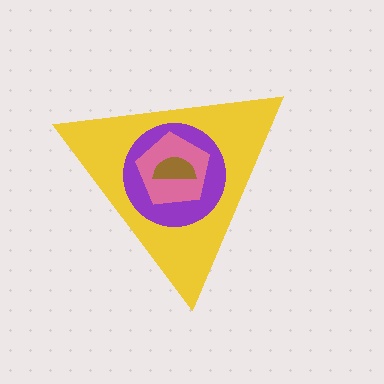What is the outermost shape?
The yellow triangle.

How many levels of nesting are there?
4.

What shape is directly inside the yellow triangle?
The purple circle.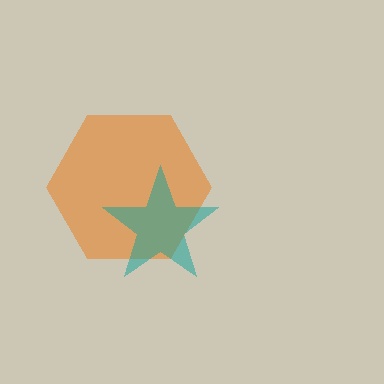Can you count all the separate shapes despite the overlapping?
Yes, there are 2 separate shapes.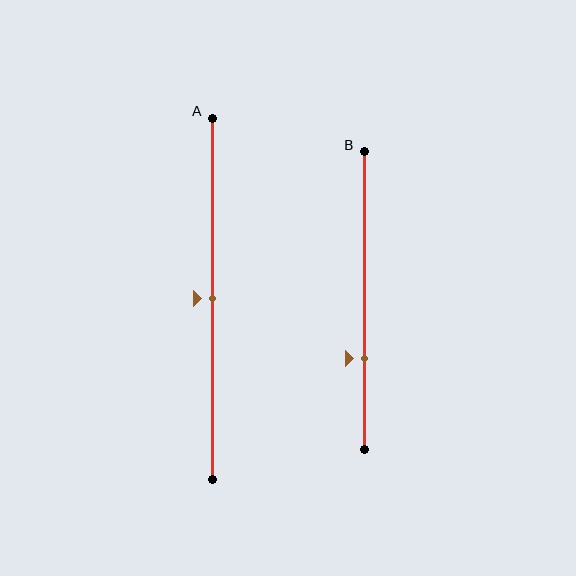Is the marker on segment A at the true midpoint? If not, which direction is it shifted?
Yes, the marker on segment A is at the true midpoint.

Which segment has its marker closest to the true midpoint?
Segment A has its marker closest to the true midpoint.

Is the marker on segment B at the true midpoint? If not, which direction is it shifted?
No, the marker on segment B is shifted downward by about 19% of the segment length.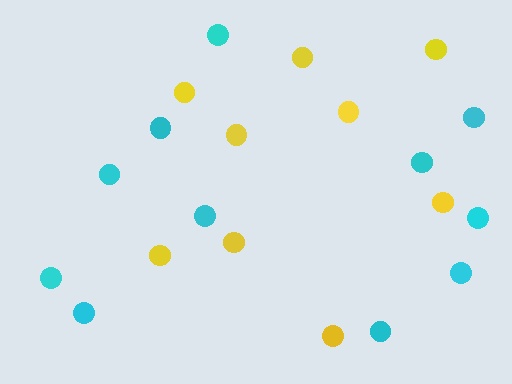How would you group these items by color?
There are 2 groups: one group of cyan circles (11) and one group of yellow circles (9).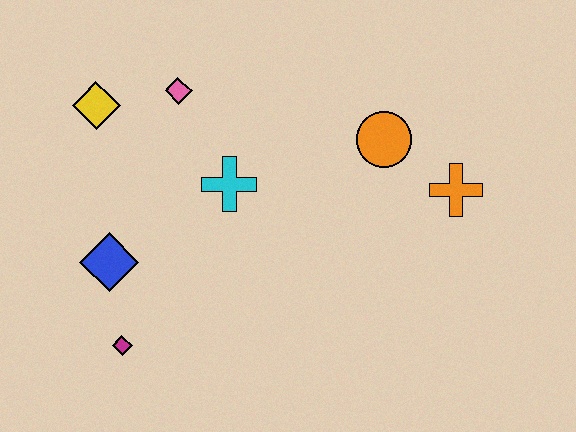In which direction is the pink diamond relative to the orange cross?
The pink diamond is to the left of the orange cross.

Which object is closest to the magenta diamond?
The blue diamond is closest to the magenta diamond.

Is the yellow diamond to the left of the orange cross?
Yes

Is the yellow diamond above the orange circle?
Yes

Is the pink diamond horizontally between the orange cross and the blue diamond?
Yes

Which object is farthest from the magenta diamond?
The orange cross is farthest from the magenta diamond.